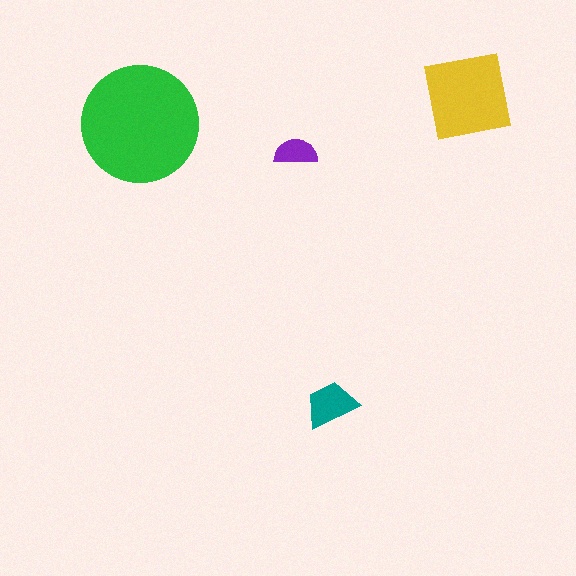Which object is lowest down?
The teal trapezoid is bottommost.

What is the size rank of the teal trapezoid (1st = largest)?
3rd.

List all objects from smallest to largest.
The purple semicircle, the teal trapezoid, the yellow square, the green circle.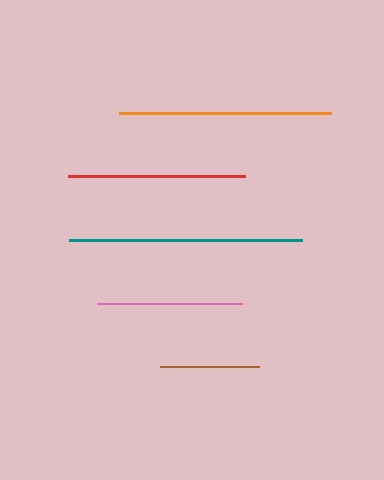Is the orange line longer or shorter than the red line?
The orange line is longer than the red line.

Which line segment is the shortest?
The brown line is the shortest at approximately 99 pixels.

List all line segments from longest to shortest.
From longest to shortest: teal, orange, red, pink, brown.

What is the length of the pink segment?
The pink segment is approximately 145 pixels long.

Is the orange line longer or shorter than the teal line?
The teal line is longer than the orange line.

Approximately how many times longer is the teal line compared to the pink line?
The teal line is approximately 1.6 times the length of the pink line.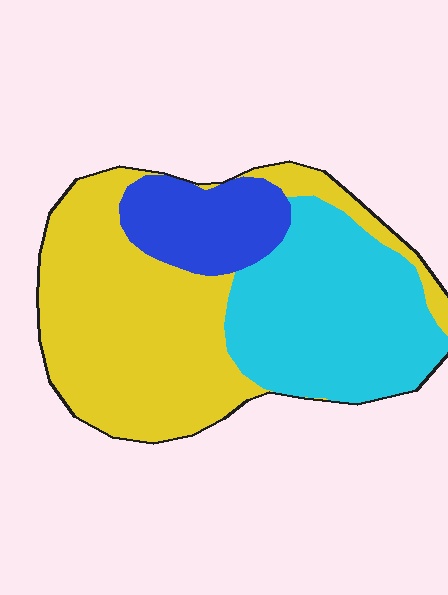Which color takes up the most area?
Yellow, at roughly 50%.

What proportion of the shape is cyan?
Cyan takes up about three eighths (3/8) of the shape.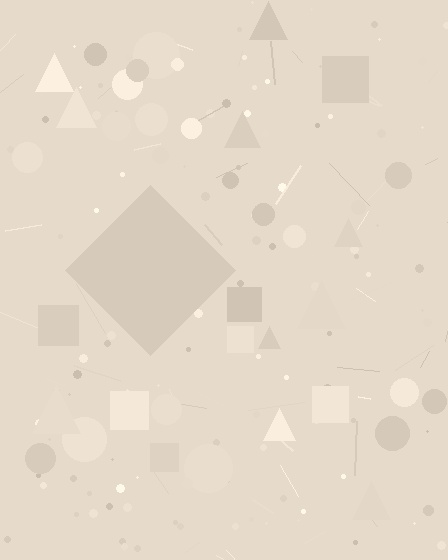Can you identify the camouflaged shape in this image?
The camouflaged shape is a diamond.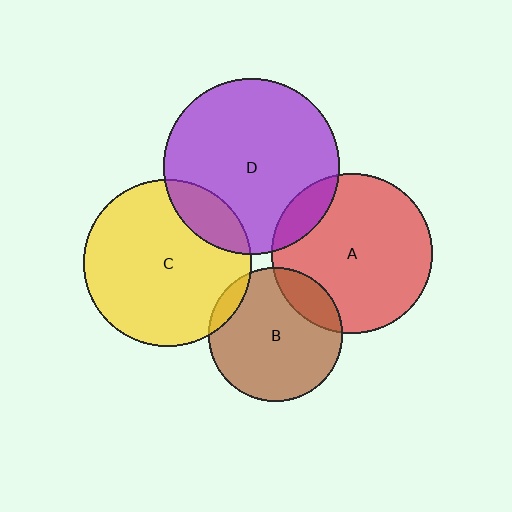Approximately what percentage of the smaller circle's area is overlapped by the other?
Approximately 15%.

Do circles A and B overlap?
Yes.